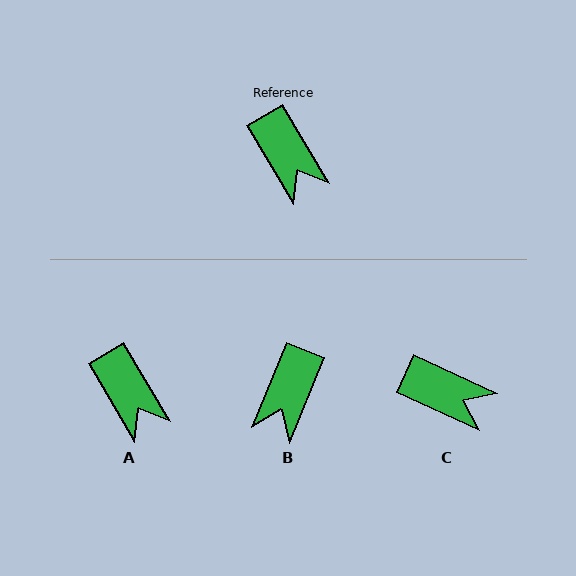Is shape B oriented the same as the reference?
No, it is off by about 53 degrees.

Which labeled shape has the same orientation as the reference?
A.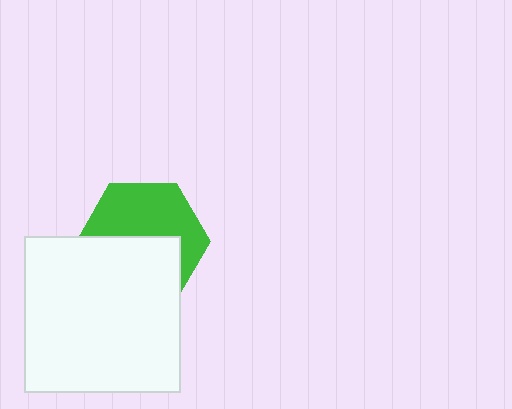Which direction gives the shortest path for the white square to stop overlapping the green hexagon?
Moving down gives the shortest separation.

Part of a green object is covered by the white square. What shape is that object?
It is a hexagon.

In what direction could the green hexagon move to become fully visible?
The green hexagon could move up. That would shift it out from behind the white square entirely.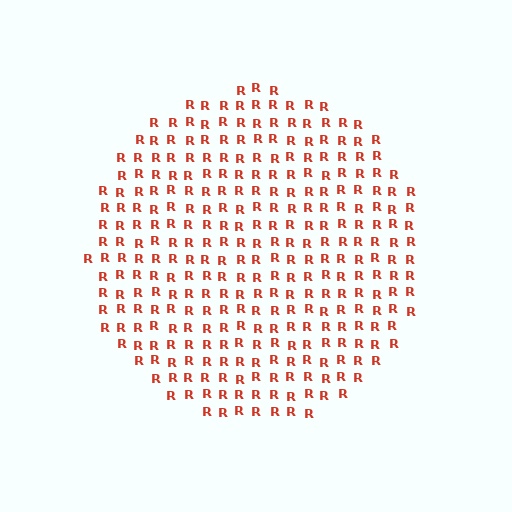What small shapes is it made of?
It is made of small letter R's.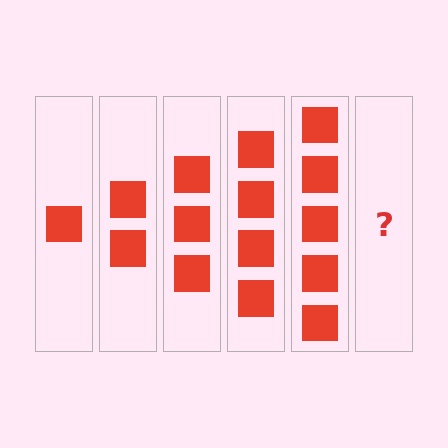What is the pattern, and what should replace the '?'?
The pattern is that each step adds one more square. The '?' should be 6 squares.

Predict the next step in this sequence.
The next step is 6 squares.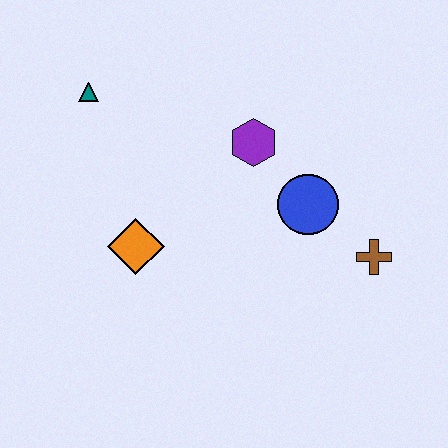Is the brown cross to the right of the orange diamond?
Yes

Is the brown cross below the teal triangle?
Yes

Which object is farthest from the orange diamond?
The brown cross is farthest from the orange diamond.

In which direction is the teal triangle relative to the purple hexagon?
The teal triangle is to the left of the purple hexagon.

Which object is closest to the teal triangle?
The orange diamond is closest to the teal triangle.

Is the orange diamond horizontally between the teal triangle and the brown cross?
Yes